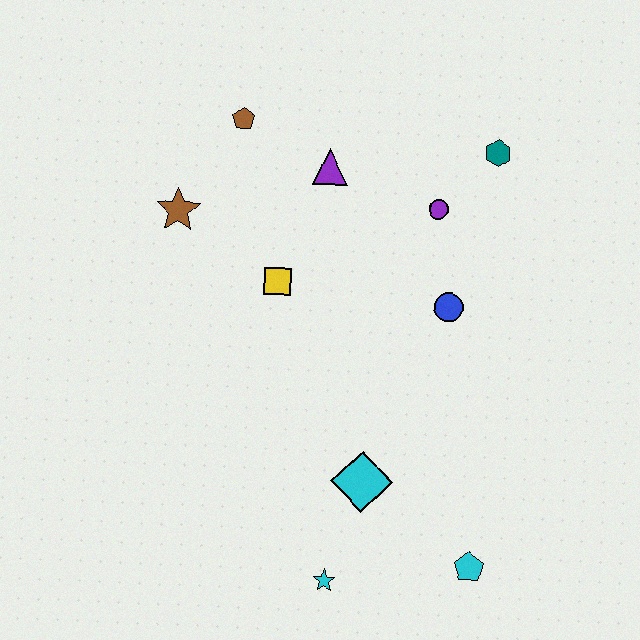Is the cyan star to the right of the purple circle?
No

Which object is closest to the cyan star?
The cyan diamond is closest to the cyan star.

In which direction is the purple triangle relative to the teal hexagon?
The purple triangle is to the left of the teal hexagon.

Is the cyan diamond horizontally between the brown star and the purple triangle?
No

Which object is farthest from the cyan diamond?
The brown pentagon is farthest from the cyan diamond.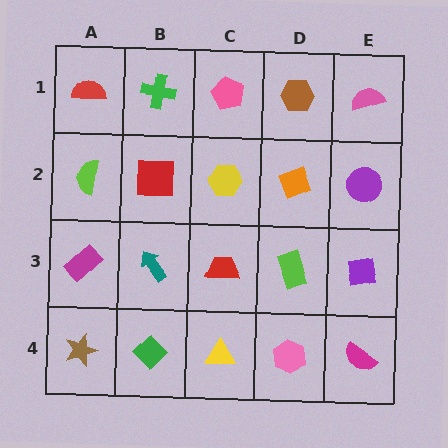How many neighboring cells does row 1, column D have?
3.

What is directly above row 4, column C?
A red trapezoid.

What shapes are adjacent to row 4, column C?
A red trapezoid (row 3, column C), a green diamond (row 4, column B), a pink hexagon (row 4, column D).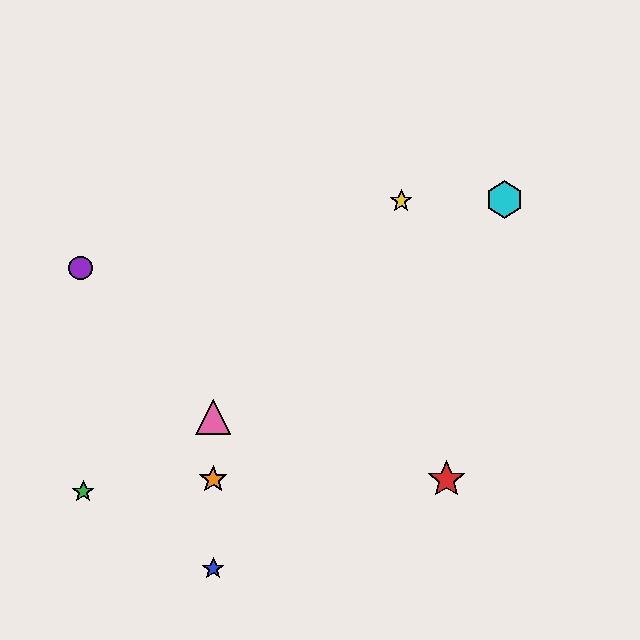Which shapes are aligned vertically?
The blue star, the orange star, the pink triangle are aligned vertically.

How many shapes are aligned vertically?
3 shapes (the blue star, the orange star, the pink triangle) are aligned vertically.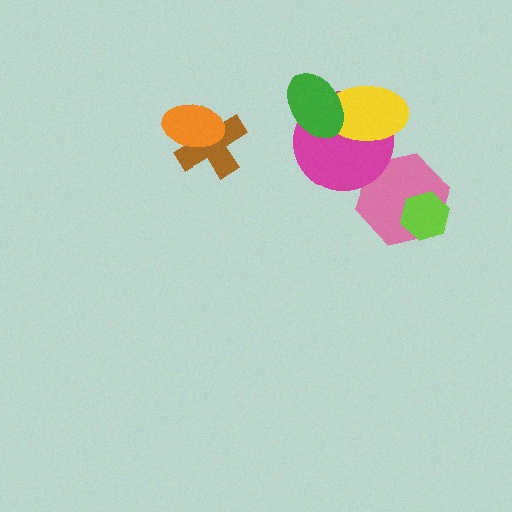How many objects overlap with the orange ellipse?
1 object overlaps with the orange ellipse.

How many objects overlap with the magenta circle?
3 objects overlap with the magenta circle.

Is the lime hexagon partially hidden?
No, no other shape covers it.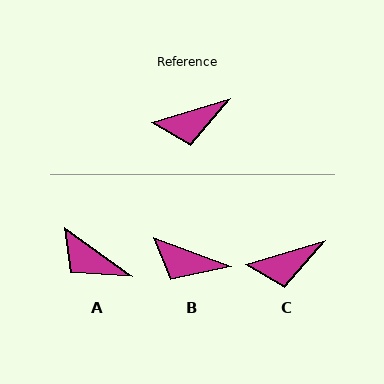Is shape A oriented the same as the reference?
No, it is off by about 53 degrees.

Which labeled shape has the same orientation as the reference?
C.